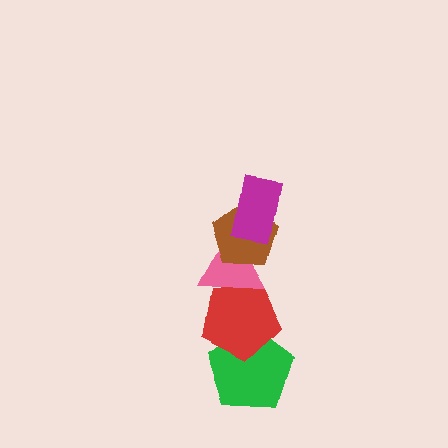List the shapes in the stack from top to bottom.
From top to bottom: the magenta rectangle, the brown pentagon, the pink triangle, the red pentagon, the green pentagon.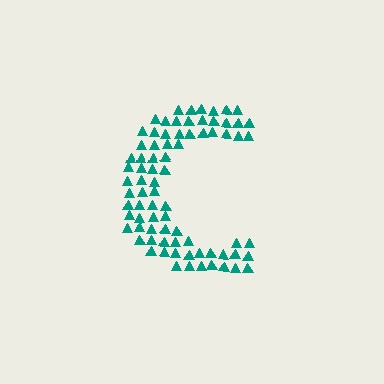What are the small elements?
The small elements are triangles.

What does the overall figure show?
The overall figure shows the letter C.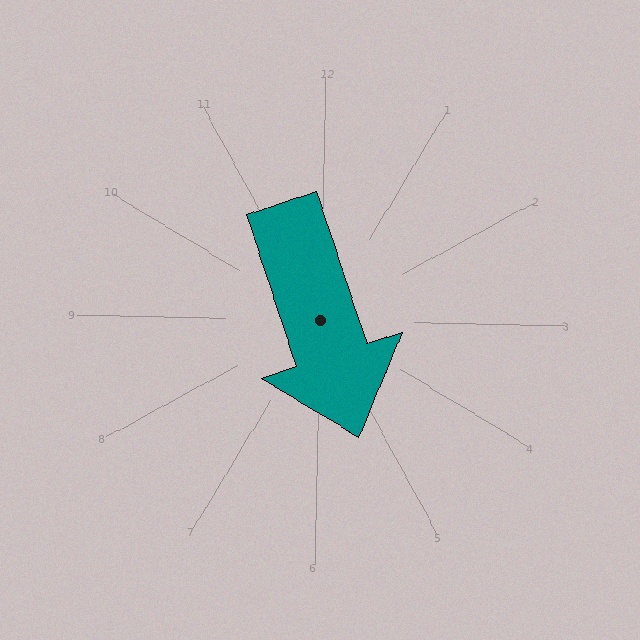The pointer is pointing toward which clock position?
Roughly 5 o'clock.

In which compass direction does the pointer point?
South.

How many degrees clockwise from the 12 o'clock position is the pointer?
Approximately 161 degrees.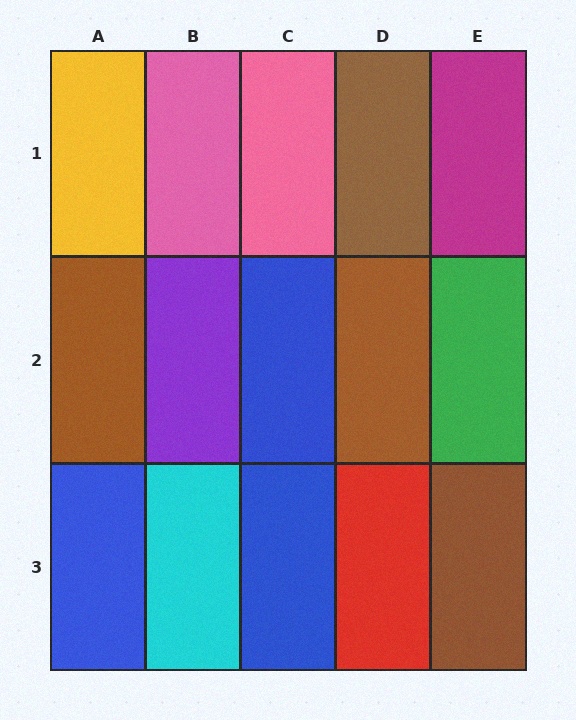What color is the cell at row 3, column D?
Red.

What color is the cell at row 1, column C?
Pink.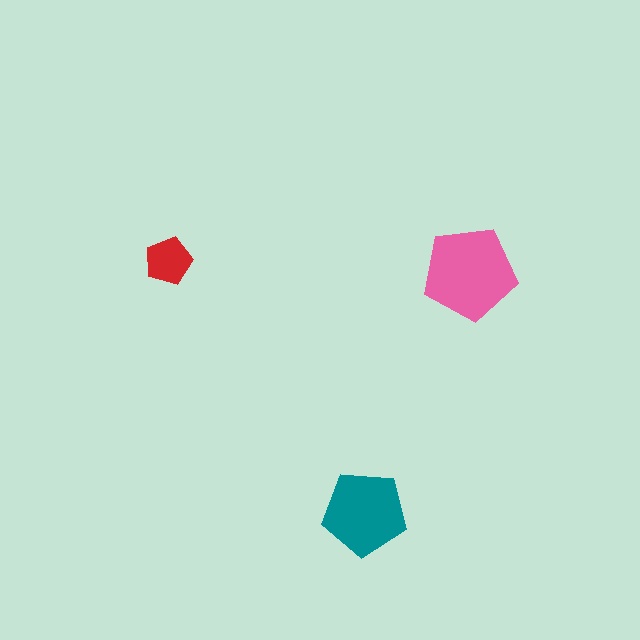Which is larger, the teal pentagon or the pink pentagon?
The pink one.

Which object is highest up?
The red pentagon is topmost.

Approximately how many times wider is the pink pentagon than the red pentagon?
About 2 times wider.